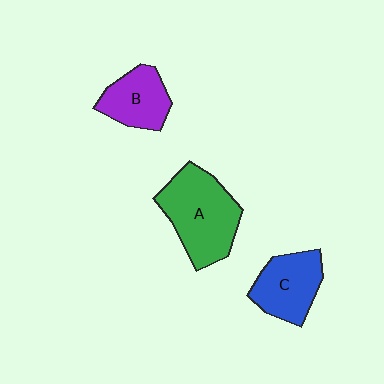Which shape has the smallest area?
Shape B (purple).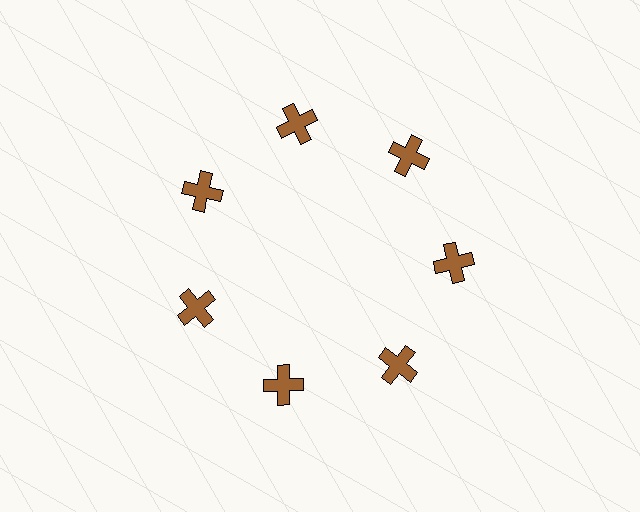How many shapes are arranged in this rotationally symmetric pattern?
There are 7 shapes, arranged in 7 groups of 1.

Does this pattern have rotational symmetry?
Yes, this pattern has 7-fold rotational symmetry. It looks the same after rotating 51 degrees around the center.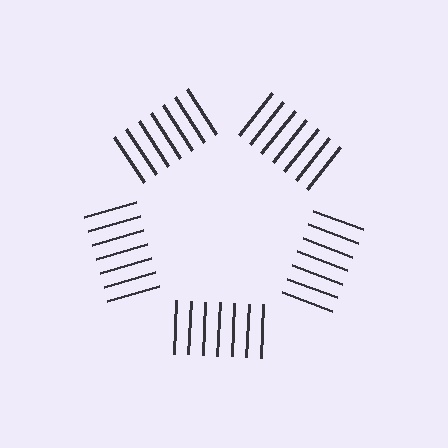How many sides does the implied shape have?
5 sides — the line-ends trace a pentagon.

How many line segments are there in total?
35 — 7 along each of the 5 edges.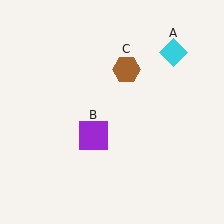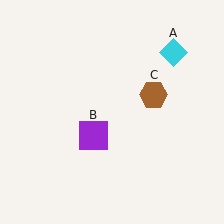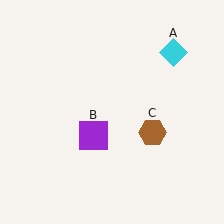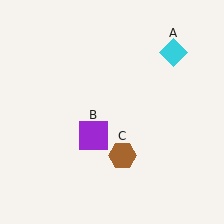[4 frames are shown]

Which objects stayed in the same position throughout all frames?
Cyan diamond (object A) and purple square (object B) remained stationary.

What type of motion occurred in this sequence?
The brown hexagon (object C) rotated clockwise around the center of the scene.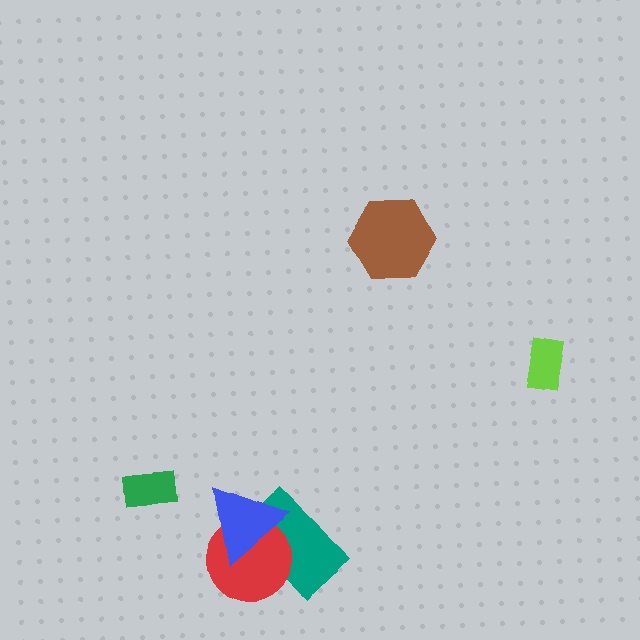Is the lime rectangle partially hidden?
No, no other shape covers it.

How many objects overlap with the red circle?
2 objects overlap with the red circle.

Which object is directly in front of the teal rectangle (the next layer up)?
The red circle is directly in front of the teal rectangle.